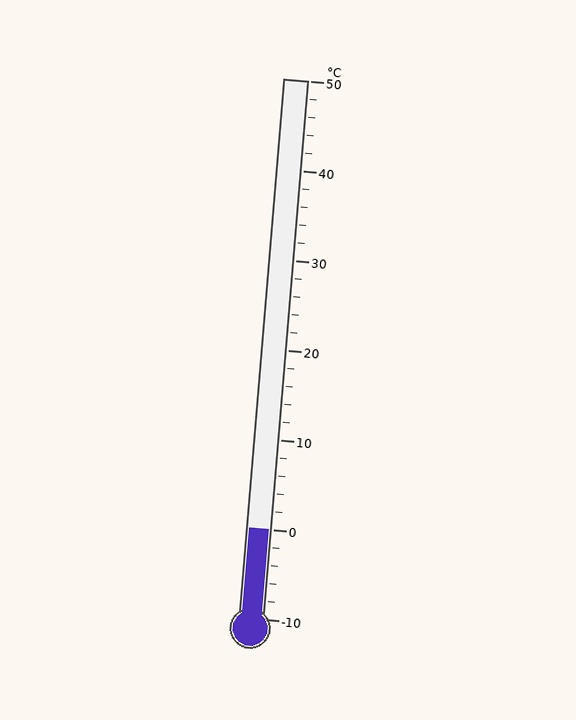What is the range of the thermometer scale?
The thermometer scale ranges from -10°C to 50°C.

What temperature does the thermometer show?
The thermometer shows approximately 0°C.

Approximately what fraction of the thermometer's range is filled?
The thermometer is filled to approximately 15% of its range.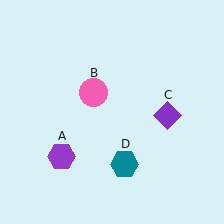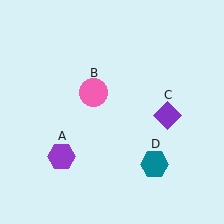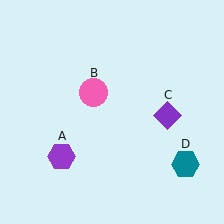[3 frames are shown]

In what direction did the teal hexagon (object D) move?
The teal hexagon (object D) moved right.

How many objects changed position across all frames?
1 object changed position: teal hexagon (object D).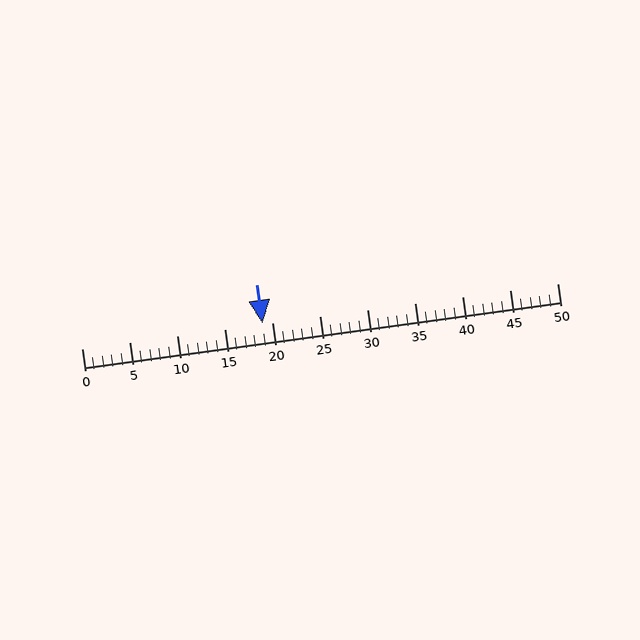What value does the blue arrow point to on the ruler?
The blue arrow points to approximately 19.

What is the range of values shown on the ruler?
The ruler shows values from 0 to 50.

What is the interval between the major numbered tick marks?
The major tick marks are spaced 5 units apart.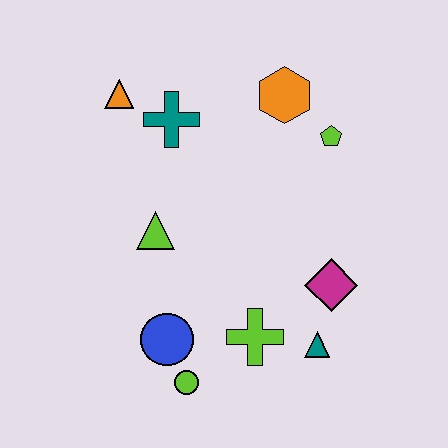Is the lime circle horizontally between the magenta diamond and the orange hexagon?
No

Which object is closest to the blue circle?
The lime circle is closest to the blue circle.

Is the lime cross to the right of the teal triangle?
No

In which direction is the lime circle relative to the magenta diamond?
The lime circle is to the left of the magenta diamond.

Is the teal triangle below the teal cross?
Yes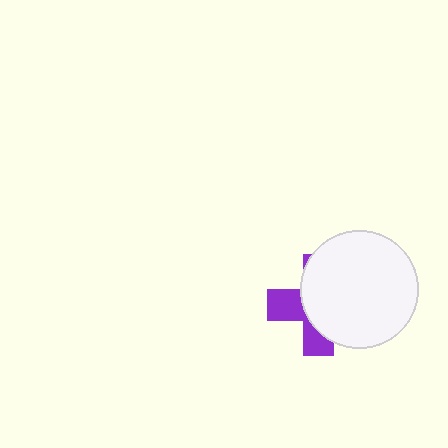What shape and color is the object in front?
The object in front is a white circle.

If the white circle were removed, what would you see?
You would see the complete purple cross.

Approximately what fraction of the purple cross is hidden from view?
Roughly 64% of the purple cross is hidden behind the white circle.